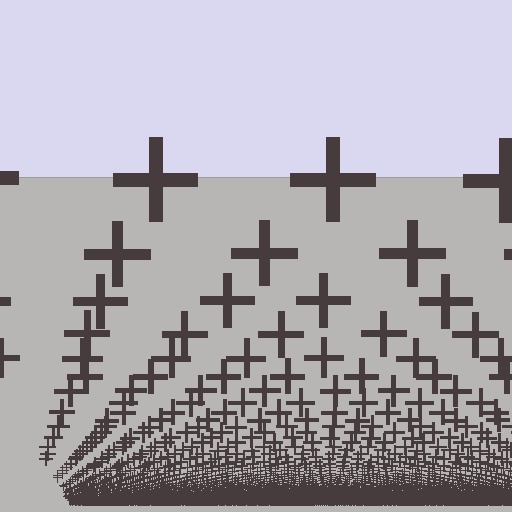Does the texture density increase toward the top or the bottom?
Density increases toward the bottom.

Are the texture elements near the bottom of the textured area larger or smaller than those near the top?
Smaller. The gradient is inverted — elements near the bottom are smaller and denser.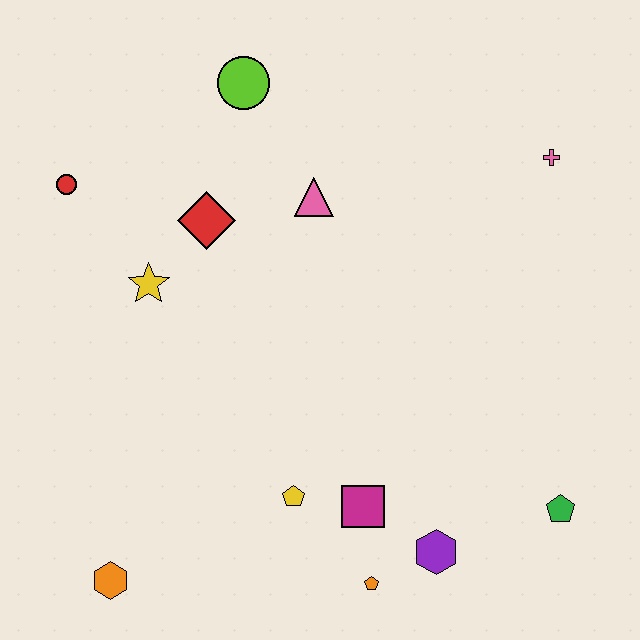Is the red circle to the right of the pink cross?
No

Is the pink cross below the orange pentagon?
No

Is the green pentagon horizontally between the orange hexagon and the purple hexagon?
No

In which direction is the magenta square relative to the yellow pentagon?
The magenta square is to the right of the yellow pentagon.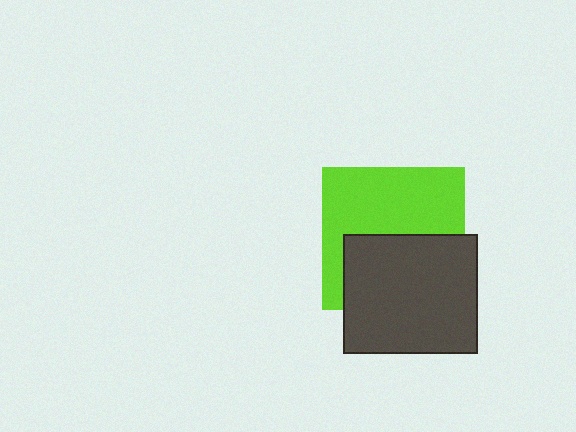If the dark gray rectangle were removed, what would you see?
You would see the complete lime square.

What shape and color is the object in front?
The object in front is a dark gray rectangle.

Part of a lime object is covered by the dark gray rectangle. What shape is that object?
It is a square.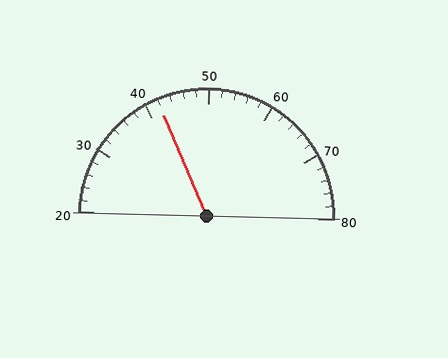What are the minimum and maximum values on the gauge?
The gauge ranges from 20 to 80.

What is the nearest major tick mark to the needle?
The nearest major tick mark is 40.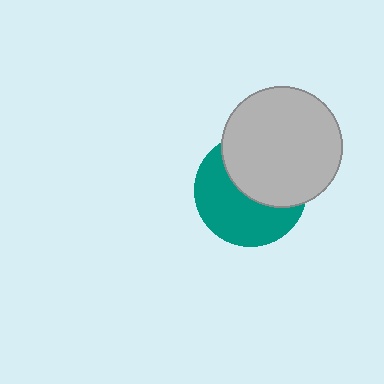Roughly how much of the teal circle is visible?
About half of it is visible (roughly 53%).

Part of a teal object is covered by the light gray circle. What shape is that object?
It is a circle.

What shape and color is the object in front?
The object in front is a light gray circle.